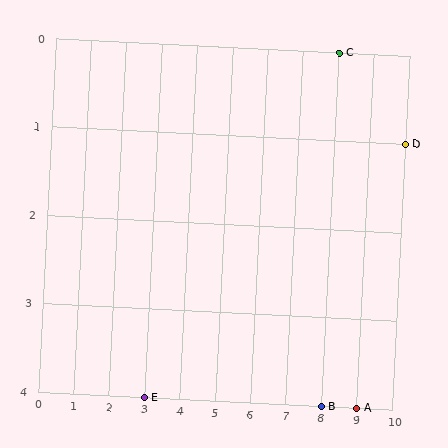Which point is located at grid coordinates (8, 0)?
Point C is at (8, 0).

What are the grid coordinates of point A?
Point A is at grid coordinates (9, 4).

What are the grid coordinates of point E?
Point E is at grid coordinates (3, 4).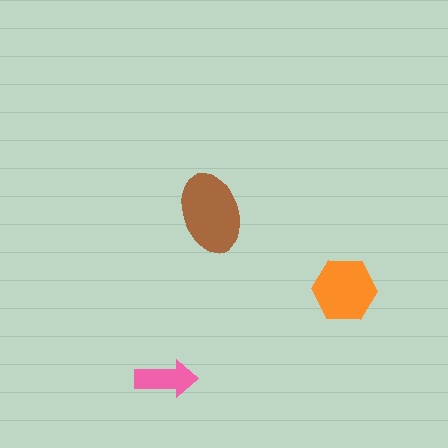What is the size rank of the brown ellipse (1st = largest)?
1st.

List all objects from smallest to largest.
The pink arrow, the orange hexagon, the brown ellipse.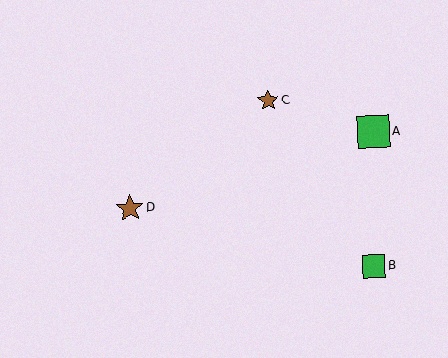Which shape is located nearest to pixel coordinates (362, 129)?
The green square (labeled A) at (374, 132) is nearest to that location.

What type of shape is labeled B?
Shape B is a green square.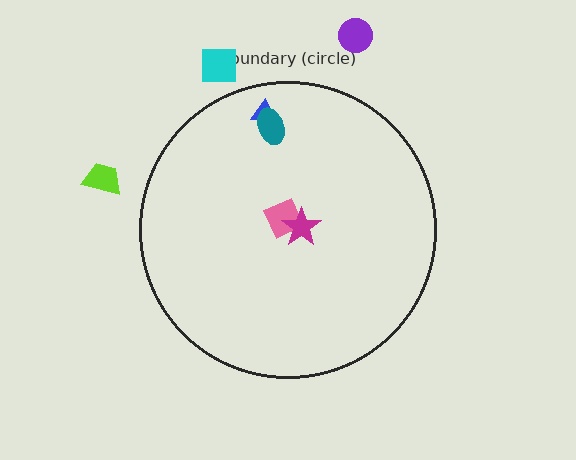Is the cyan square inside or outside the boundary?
Outside.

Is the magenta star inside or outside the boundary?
Inside.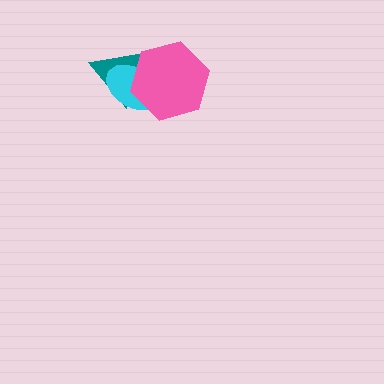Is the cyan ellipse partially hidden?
Yes, it is partially covered by another shape.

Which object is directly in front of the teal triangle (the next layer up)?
The cyan ellipse is directly in front of the teal triangle.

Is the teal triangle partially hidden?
Yes, it is partially covered by another shape.